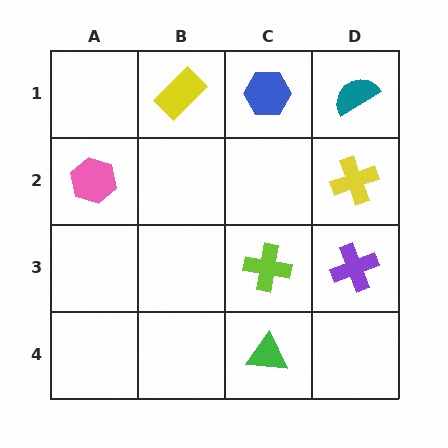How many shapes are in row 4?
1 shape.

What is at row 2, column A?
A pink hexagon.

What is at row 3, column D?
A purple cross.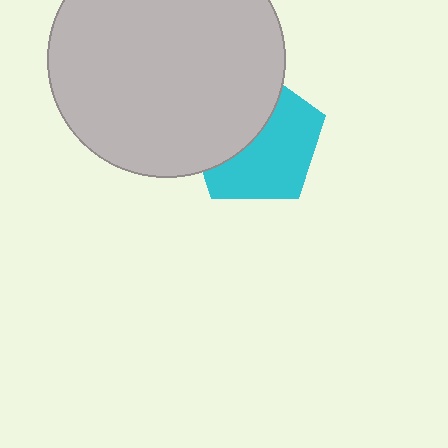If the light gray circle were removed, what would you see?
You would see the complete cyan pentagon.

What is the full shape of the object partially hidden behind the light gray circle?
The partially hidden object is a cyan pentagon.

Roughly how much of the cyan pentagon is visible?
About half of it is visible (roughly 56%).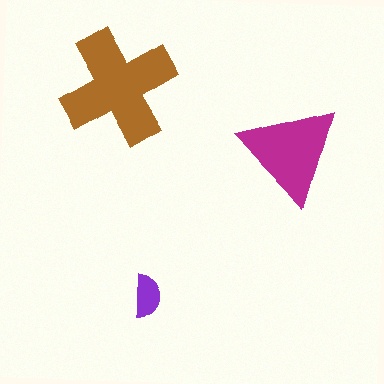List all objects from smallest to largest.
The purple semicircle, the magenta triangle, the brown cross.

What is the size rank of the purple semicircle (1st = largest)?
3rd.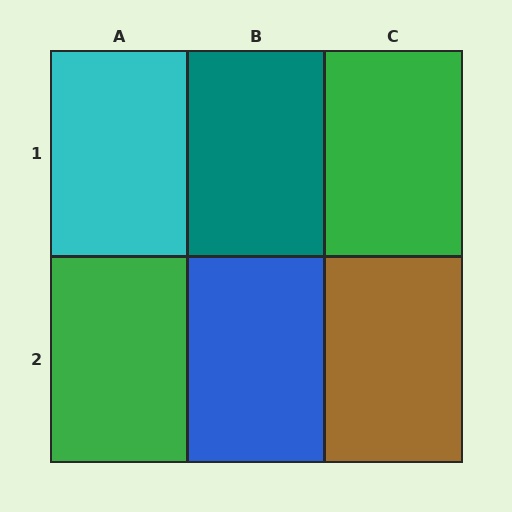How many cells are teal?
1 cell is teal.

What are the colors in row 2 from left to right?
Green, blue, brown.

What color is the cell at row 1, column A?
Cyan.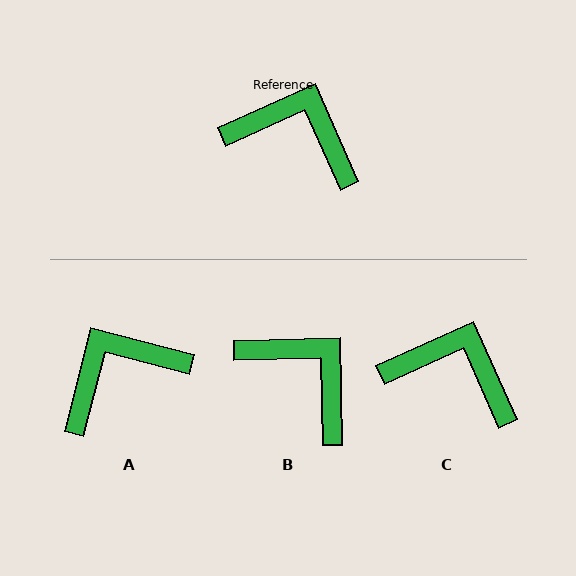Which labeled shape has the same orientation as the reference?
C.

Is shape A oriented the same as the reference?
No, it is off by about 51 degrees.